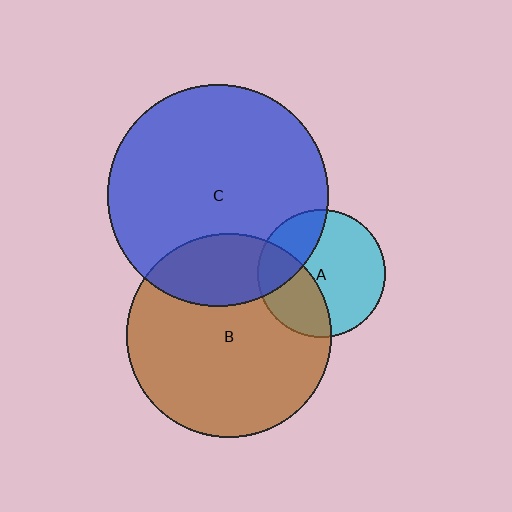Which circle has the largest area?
Circle C (blue).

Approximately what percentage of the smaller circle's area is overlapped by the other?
Approximately 35%.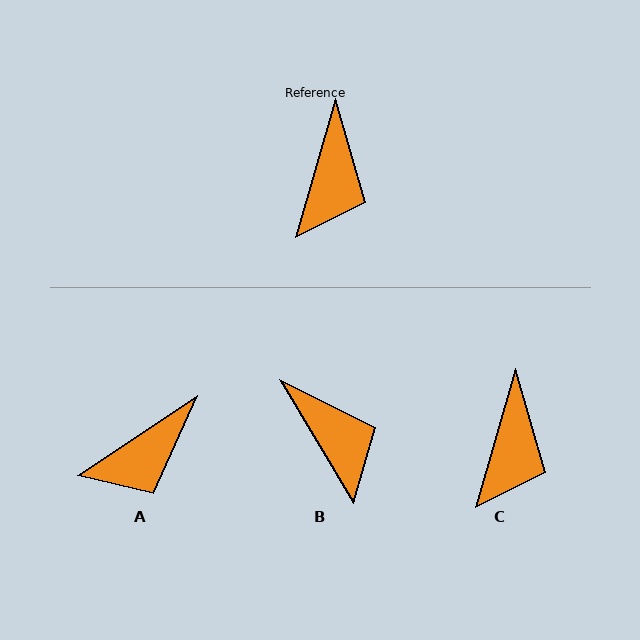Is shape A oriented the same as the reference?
No, it is off by about 40 degrees.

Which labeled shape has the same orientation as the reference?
C.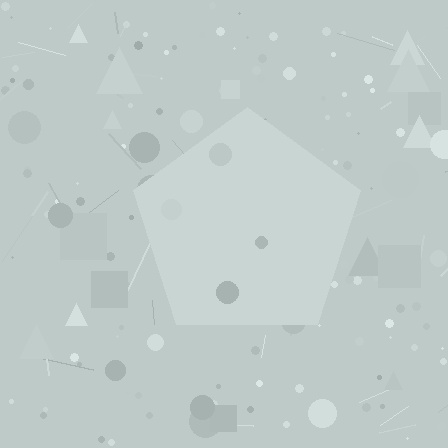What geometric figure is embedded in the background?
A pentagon is embedded in the background.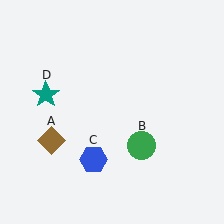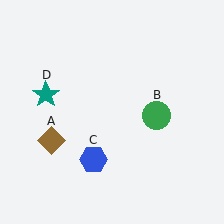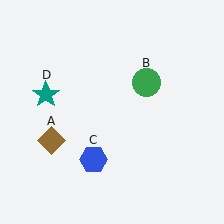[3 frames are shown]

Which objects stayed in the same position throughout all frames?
Brown diamond (object A) and blue hexagon (object C) and teal star (object D) remained stationary.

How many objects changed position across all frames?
1 object changed position: green circle (object B).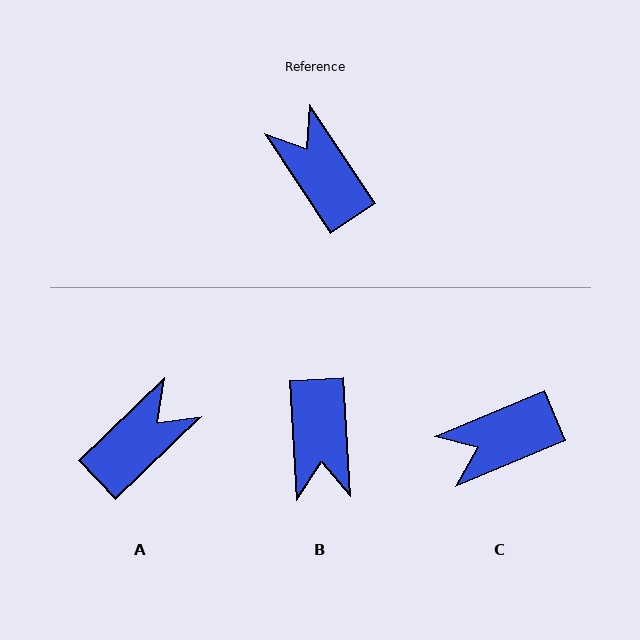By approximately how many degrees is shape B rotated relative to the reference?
Approximately 150 degrees counter-clockwise.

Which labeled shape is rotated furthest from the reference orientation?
B, about 150 degrees away.